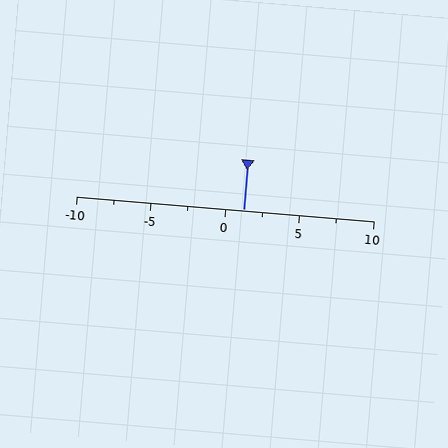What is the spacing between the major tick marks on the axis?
The major ticks are spaced 5 apart.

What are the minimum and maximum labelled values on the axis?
The axis runs from -10 to 10.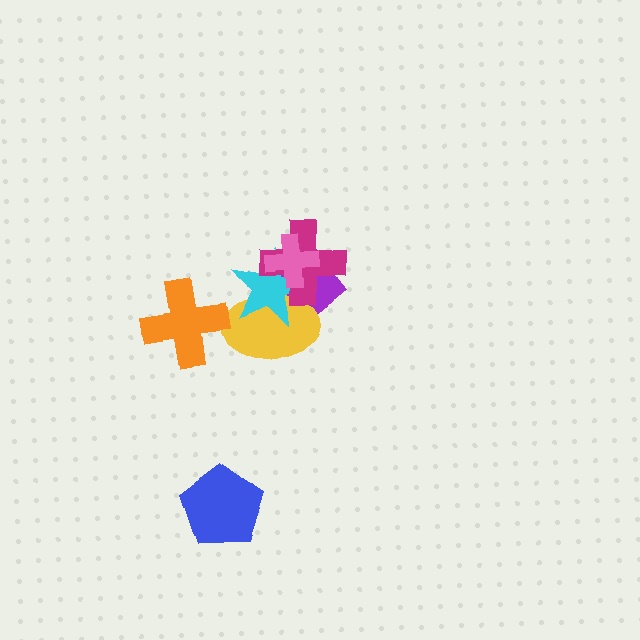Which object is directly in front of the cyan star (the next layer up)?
The magenta cross is directly in front of the cyan star.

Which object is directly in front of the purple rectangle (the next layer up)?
The yellow ellipse is directly in front of the purple rectangle.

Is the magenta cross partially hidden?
Yes, it is partially covered by another shape.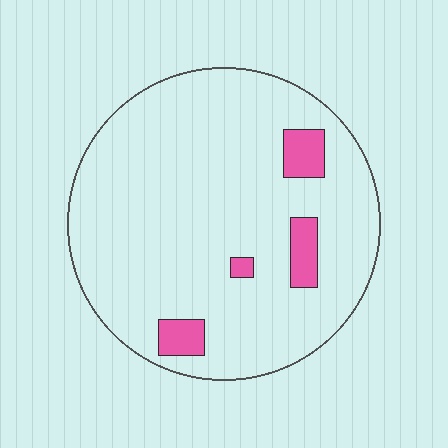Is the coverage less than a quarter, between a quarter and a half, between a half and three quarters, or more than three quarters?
Less than a quarter.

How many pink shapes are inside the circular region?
4.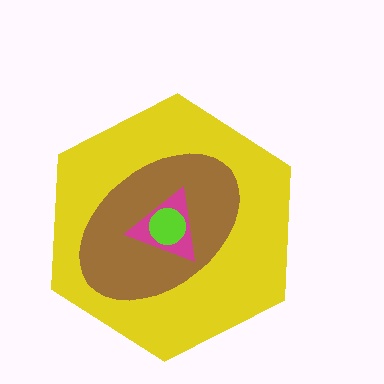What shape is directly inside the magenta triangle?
The lime circle.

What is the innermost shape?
The lime circle.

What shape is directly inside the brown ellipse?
The magenta triangle.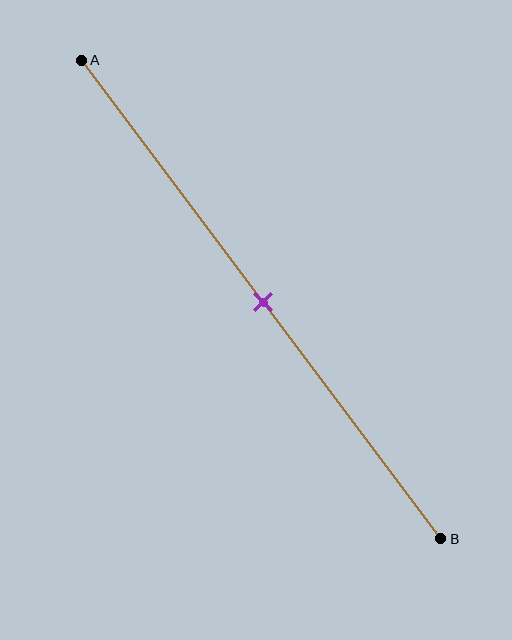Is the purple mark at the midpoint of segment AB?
Yes, the mark is approximately at the midpoint.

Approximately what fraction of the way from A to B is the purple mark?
The purple mark is approximately 50% of the way from A to B.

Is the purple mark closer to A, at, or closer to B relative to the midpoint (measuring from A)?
The purple mark is approximately at the midpoint of segment AB.